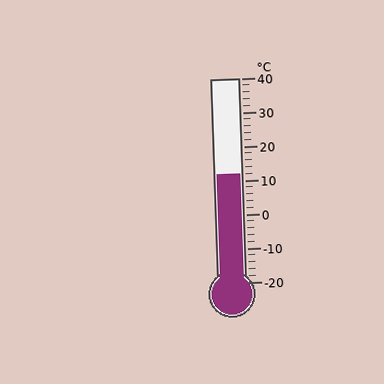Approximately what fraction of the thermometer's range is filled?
The thermometer is filled to approximately 55% of its range.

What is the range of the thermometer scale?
The thermometer scale ranges from -20°C to 40°C.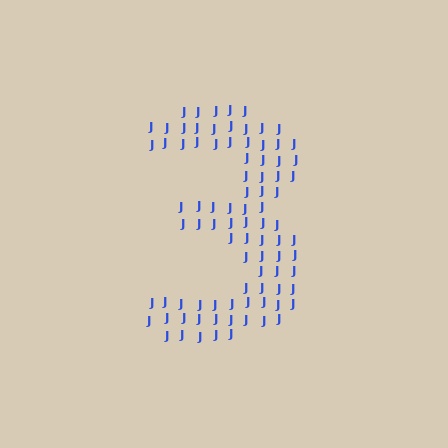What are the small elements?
The small elements are letter J's.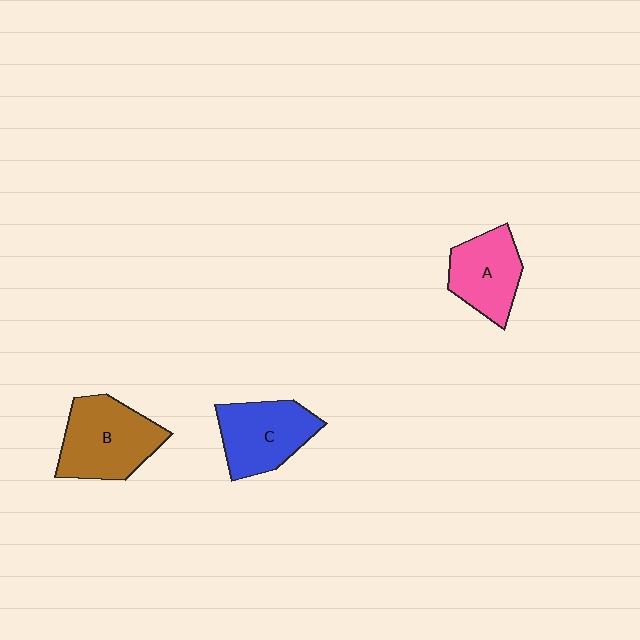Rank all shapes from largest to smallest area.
From largest to smallest: B (brown), C (blue), A (pink).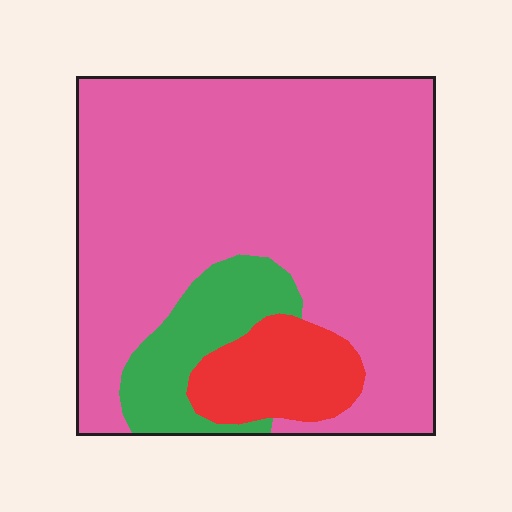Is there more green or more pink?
Pink.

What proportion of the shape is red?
Red covers around 10% of the shape.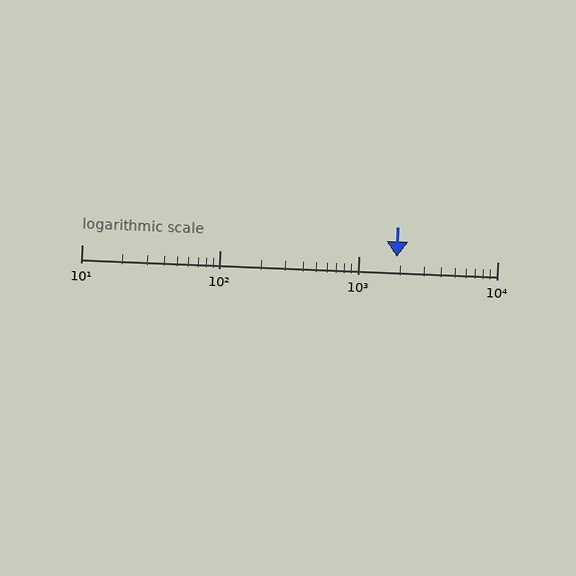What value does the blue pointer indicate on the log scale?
The pointer indicates approximately 1900.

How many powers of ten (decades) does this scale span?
The scale spans 3 decades, from 10 to 10000.